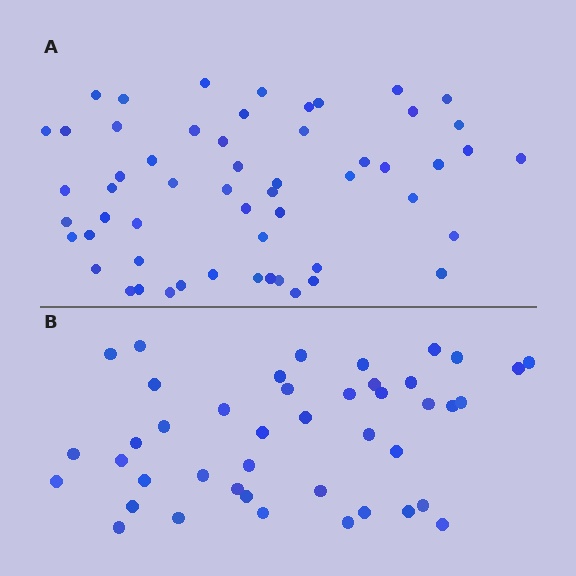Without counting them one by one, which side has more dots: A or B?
Region A (the top region) has more dots.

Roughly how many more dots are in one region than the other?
Region A has approximately 15 more dots than region B.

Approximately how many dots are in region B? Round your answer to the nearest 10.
About 40 dots. (The exact count is 43, which rounds to 40.)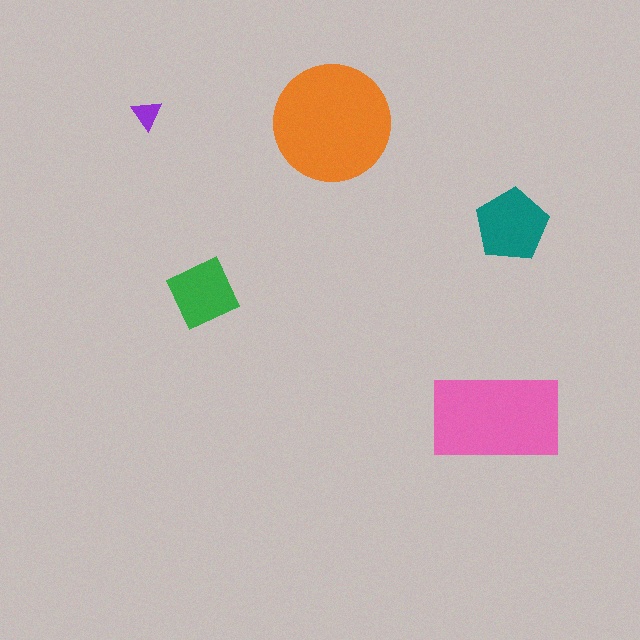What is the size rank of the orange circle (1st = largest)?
1st.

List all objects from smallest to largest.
The purple triangle, the green square, the teal pentagon, the pink rectangle, the orange circle.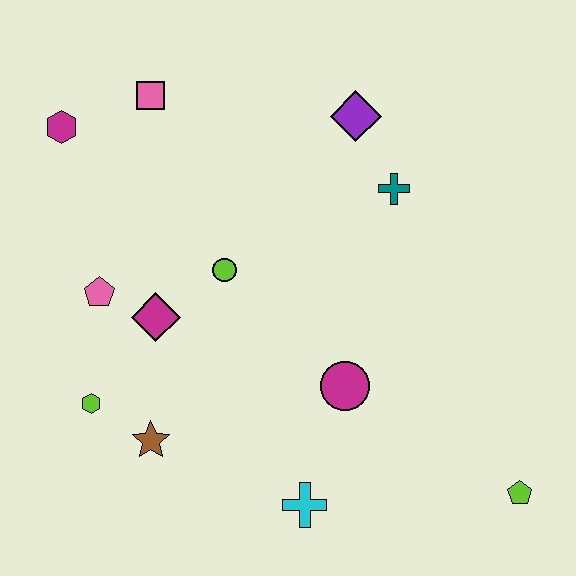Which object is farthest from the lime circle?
The lime pentagon is farthest from the lime circle.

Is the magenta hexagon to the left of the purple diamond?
Yes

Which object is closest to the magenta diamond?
The pink pentagon is closest to the magenta diamond.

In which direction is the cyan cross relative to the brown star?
The cyan cross is to the right of the brown star.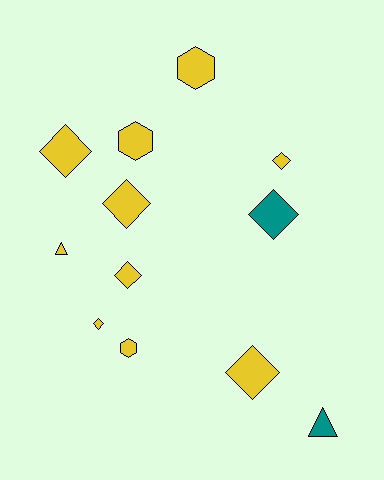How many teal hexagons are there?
There are no teal hexagons.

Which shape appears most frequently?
Diamond, with 7 objects.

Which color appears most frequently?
Yellow, with 10 objects.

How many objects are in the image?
There are 12 objects.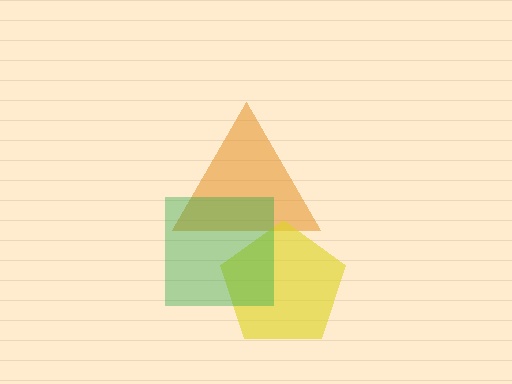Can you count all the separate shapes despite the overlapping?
Yes, there are 3 separate shapes.